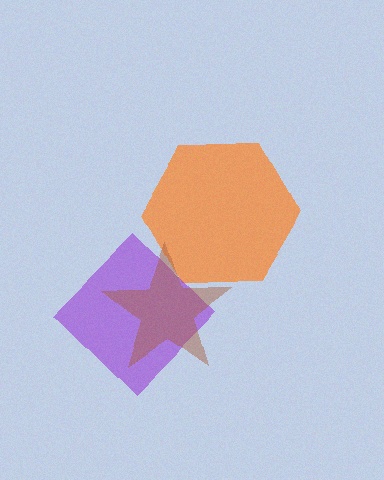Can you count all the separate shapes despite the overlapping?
Yes, there are 3 separate shapes.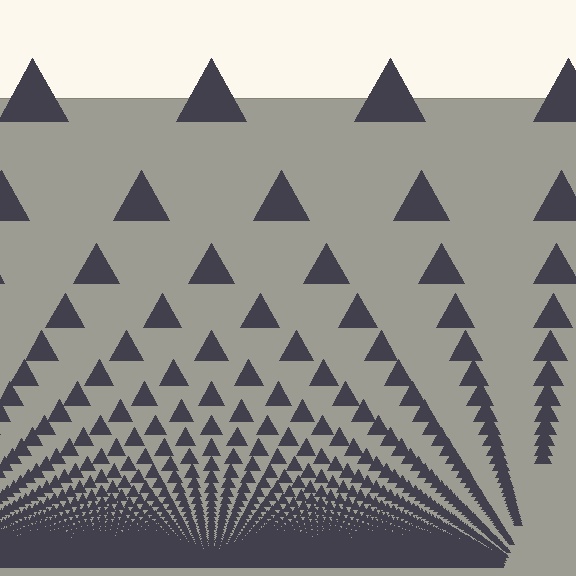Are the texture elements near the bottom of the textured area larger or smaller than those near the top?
Smaller. The gradient is inverted — elements near the bottom are smaller and denser.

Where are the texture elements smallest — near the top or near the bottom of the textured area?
Near the bottom.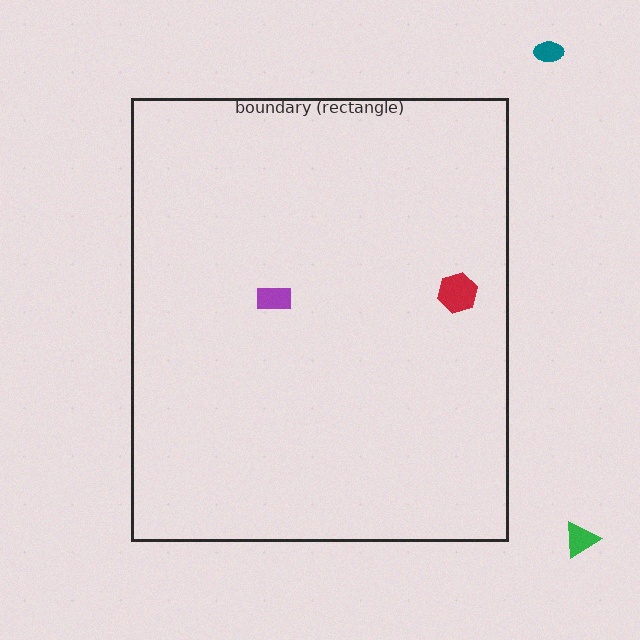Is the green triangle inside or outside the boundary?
Outside.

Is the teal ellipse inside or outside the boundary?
Outside.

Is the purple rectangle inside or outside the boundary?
Inside.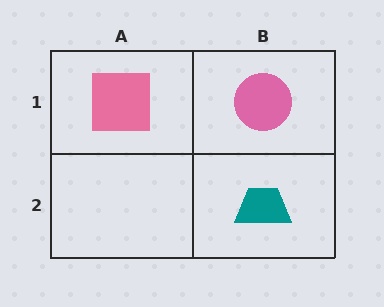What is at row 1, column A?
A pink square.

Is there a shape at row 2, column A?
No, that cell is empty.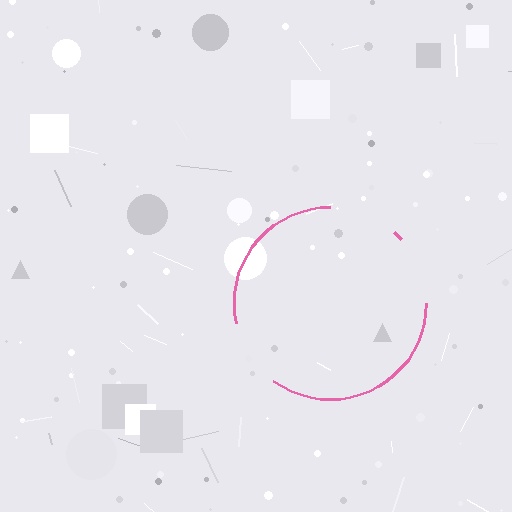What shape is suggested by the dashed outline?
The dashed outline suggests a circle.